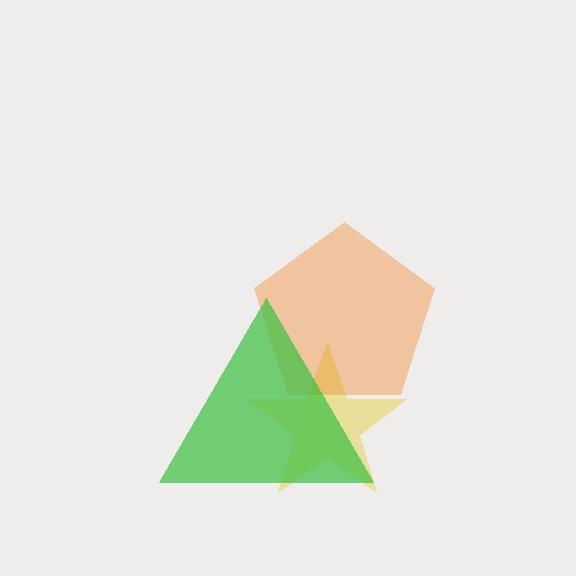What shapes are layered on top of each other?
The layered shapes are: a yellow star, an orange pentagon, a green triangle.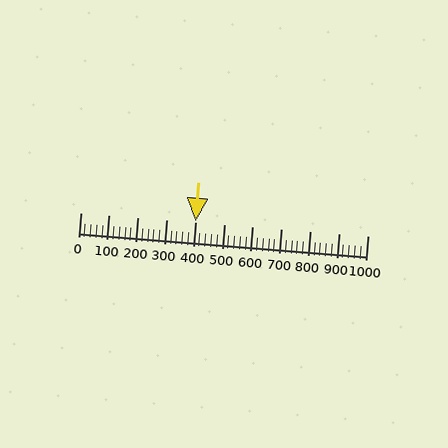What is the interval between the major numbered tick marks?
The major tick marks are spaced 100 units apart.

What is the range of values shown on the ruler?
The ruler shows values from 0 to 1000.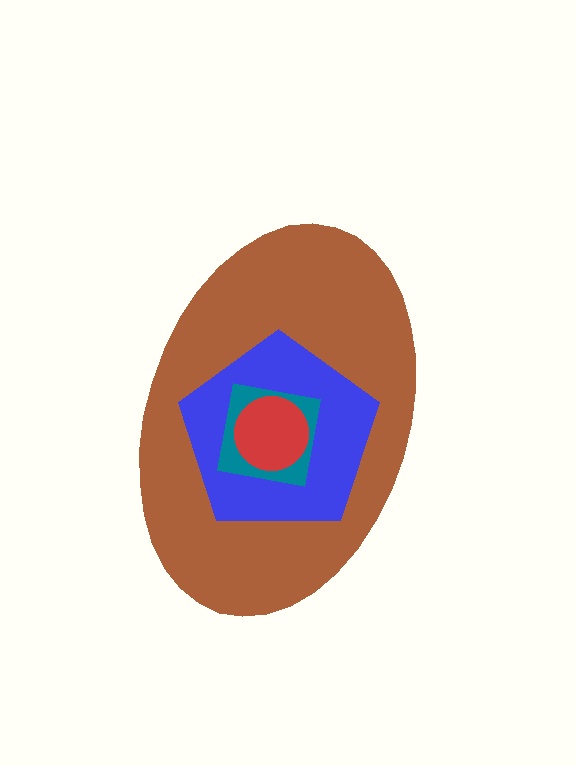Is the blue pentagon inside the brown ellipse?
Yes.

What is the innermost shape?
The red circle.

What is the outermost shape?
The brown ellipse.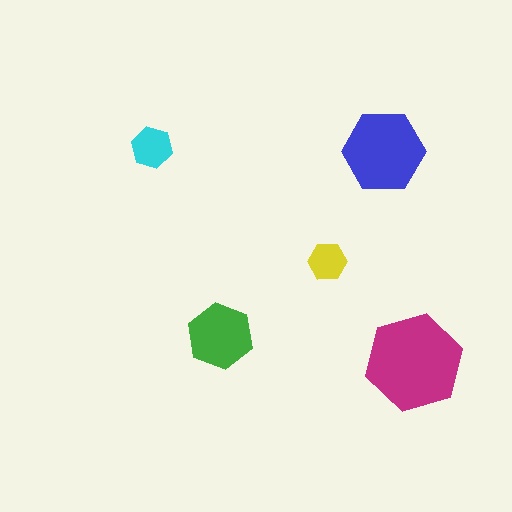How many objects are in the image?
There are 5 objects in the image.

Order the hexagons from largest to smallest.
the magenta one, the blue one, the green one, the cyan one, the yellow one.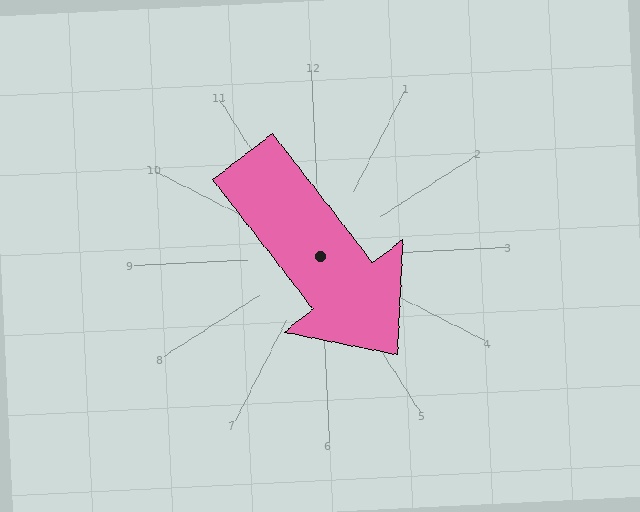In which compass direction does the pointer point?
Southeast.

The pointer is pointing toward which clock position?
Roughly 5 o'clock.